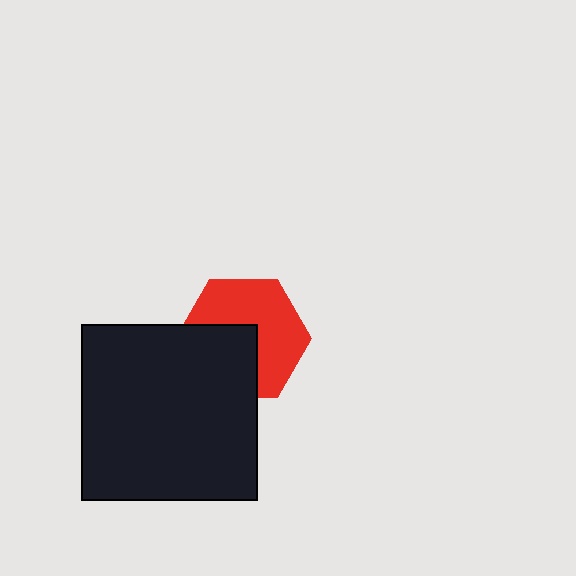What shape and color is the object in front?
The object in front is a black square.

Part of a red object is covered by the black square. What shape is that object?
It is a hexagon.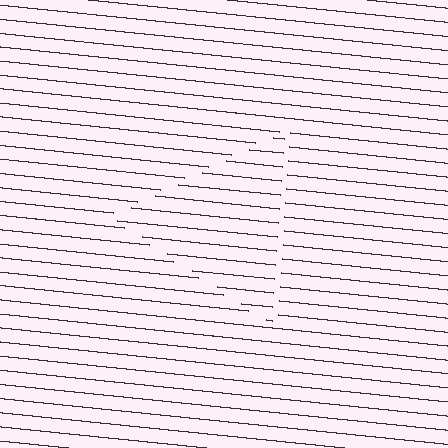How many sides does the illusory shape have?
3 sides — the line-ends trace a triangle.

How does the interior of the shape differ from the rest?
The interior of the shape contains the same grating, shifted by half a period — the contour is defined by the phase discontinuity where line-ends from the inner and outer gratings abut.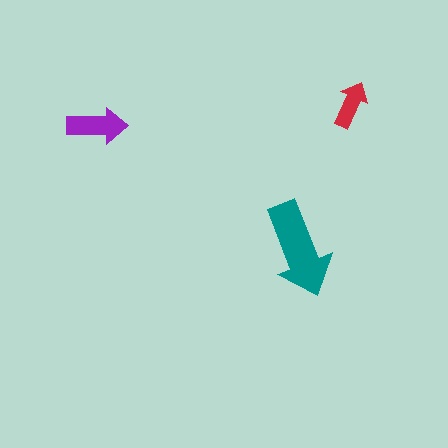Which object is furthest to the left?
The purple arrow is leftmost.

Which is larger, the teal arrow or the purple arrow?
The teal one.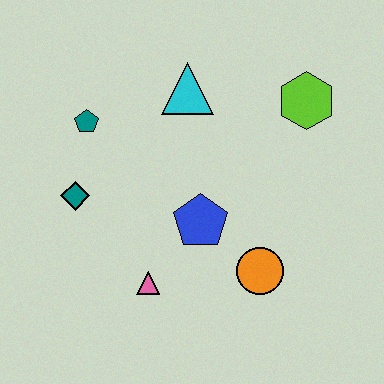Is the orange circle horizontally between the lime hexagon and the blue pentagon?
Yes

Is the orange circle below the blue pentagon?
Yes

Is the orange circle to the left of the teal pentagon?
No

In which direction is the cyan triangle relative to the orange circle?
The cyan triangle is above the orange circle.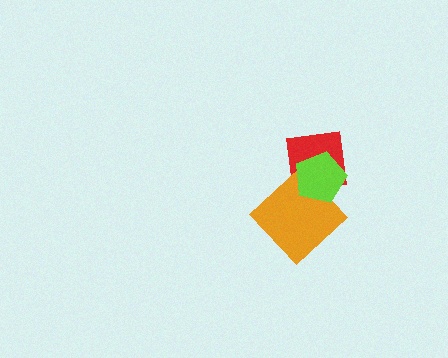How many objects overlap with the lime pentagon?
2 objects overlap with the lime pentagon.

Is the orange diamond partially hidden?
Yes, it is partially covered by another shape.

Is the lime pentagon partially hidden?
No, no other shape covers it.